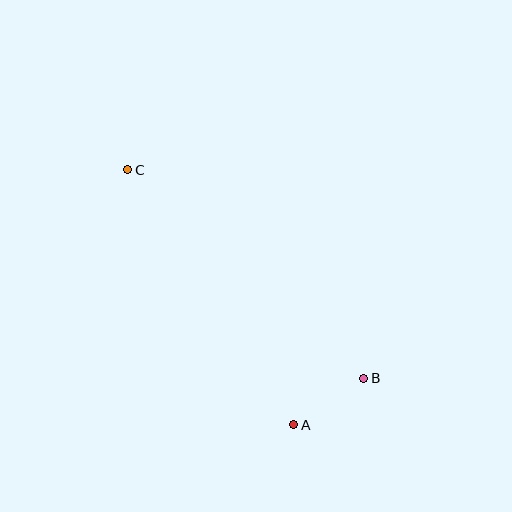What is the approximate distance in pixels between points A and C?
The distance between A and C is approximately 304 pixels.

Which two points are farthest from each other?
Points B and C are farthest from each other.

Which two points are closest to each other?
Points A and B are closest to each other.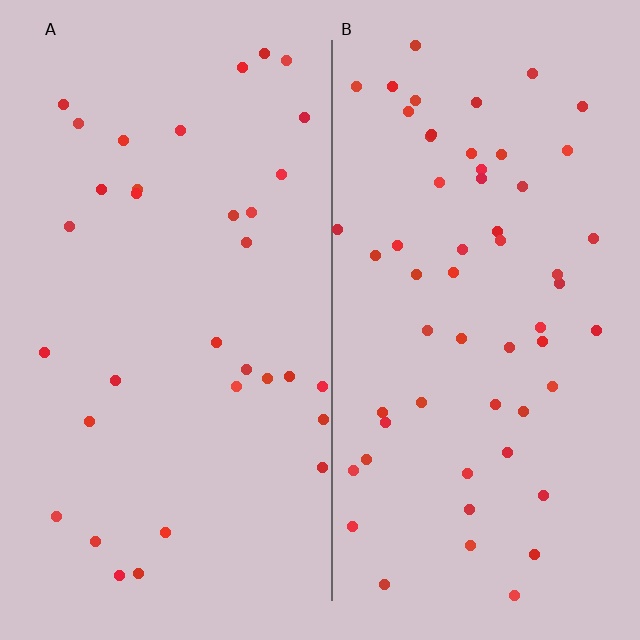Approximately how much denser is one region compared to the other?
Approximately 1.7× — region B over region A.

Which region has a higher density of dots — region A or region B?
B (the right).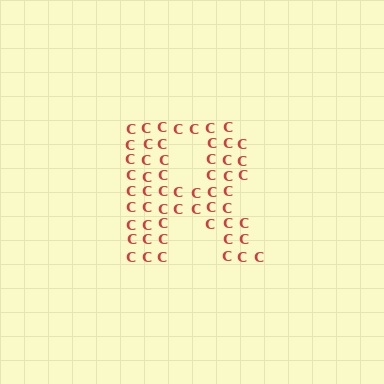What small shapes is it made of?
It is made of small letter C's.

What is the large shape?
The large shape is the letter R.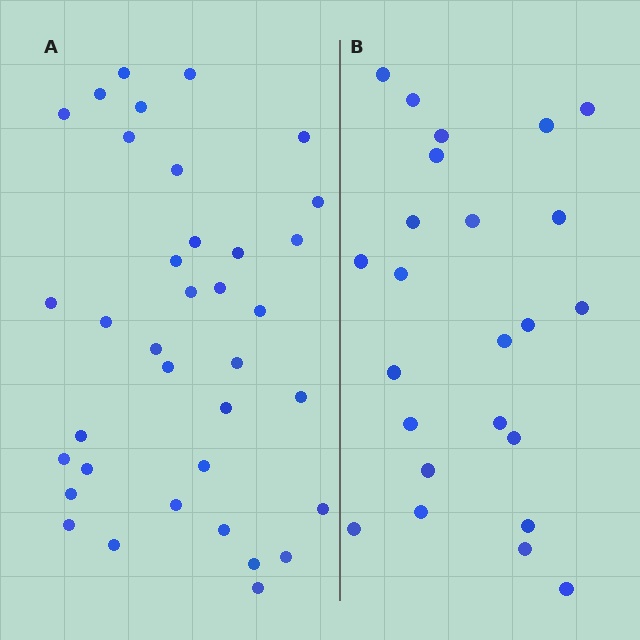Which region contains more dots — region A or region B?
Region A (the left region) has more dots.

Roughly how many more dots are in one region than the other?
Region A has roughly 12 or so more dots than region B.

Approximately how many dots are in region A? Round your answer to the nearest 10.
About 40 dots. (The exact count is 36, which rounds to 40.)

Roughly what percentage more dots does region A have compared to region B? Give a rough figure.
About 50% more.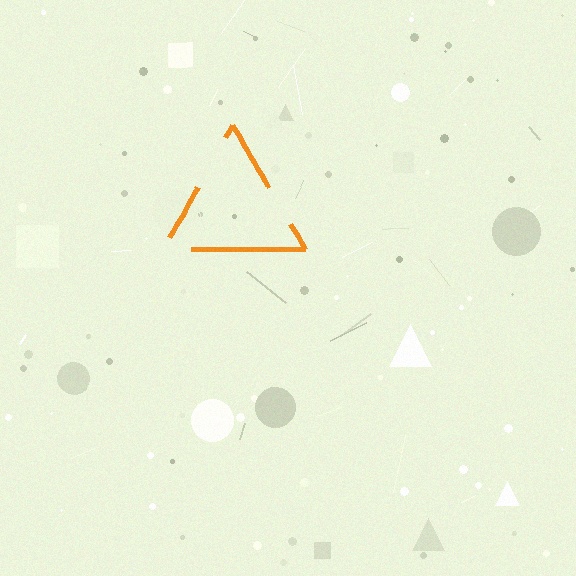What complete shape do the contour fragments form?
The contour fragments form a triangle.